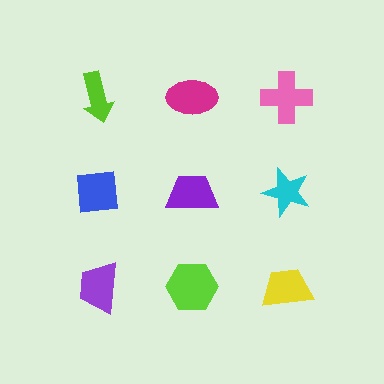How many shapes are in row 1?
3 shapes.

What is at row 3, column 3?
A yellow trapezoid.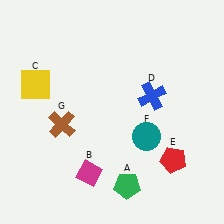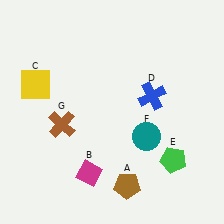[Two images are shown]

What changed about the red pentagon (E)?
In Image 1, E is red. In Image 2, it changed to green.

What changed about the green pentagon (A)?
In Image 1, A is green. In Image 2, it changed to brown.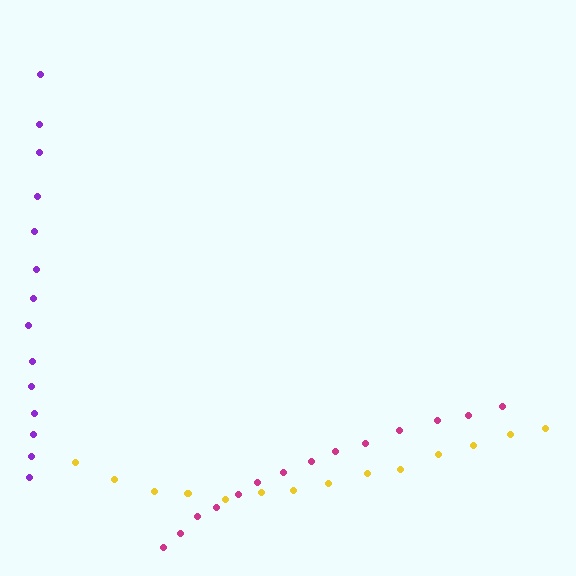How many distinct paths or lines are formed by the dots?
There are 3 distinct paths.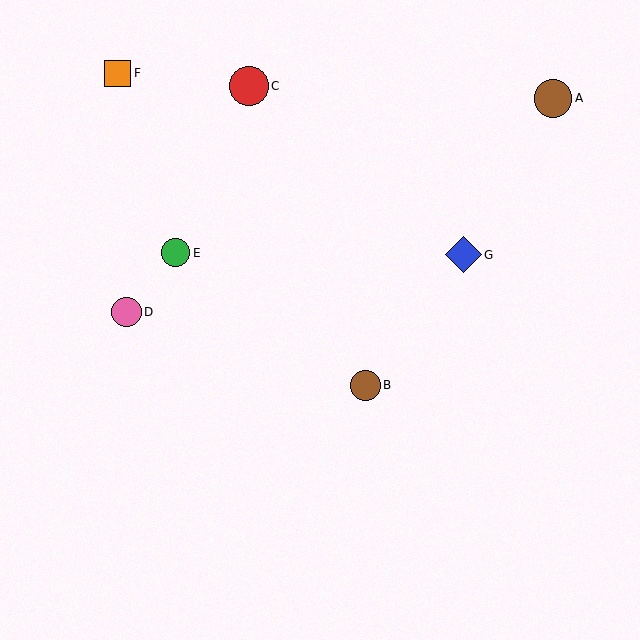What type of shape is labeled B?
Shape B is a brown circle.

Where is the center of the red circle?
The center of the red circle is at (249, 86).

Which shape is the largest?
The red circle (labeled C) is the largest.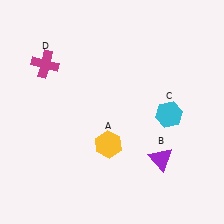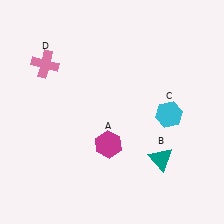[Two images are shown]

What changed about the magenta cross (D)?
In Image 1, D is magenta. In Image 2, it changed to pink.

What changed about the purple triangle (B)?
In Image 1, B is purple. In Image 2, it changed to teal.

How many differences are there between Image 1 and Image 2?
There are 3 differences between the two images.